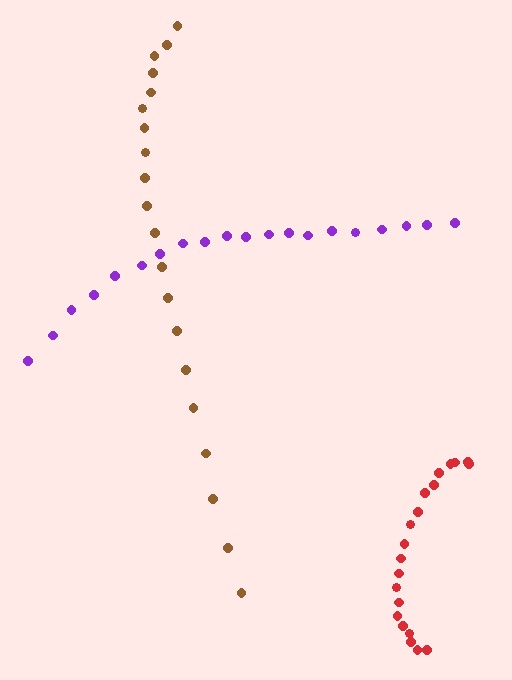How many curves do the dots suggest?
There are 3 distinct paths.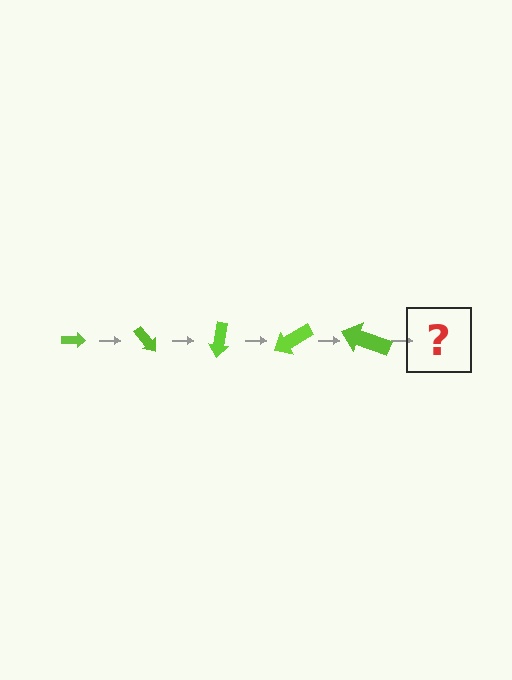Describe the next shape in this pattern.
It should be an arrow, larger than the previous one and rotated 250 degrees from the start.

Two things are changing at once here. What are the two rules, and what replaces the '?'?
The two rules are that the arrow grows larger each step and it rotates 50 degrees each step. The '?' should be an arrow, larger than the previous one and rotated 250 degrees from the start.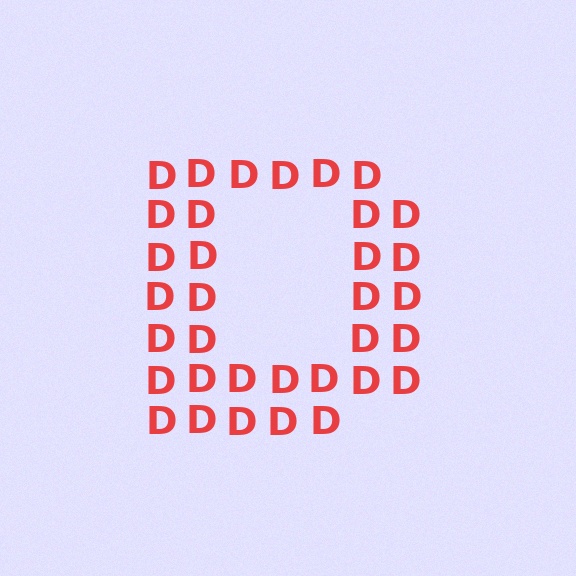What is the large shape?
The large shape is the letter D.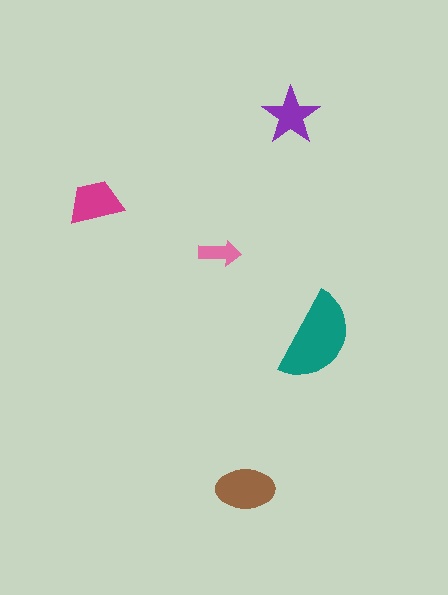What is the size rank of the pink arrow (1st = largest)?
5th.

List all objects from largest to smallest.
The teal semicircle, the brown ellipse, the magenta trapezoid, the purple star, the pink arrow.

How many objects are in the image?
There are 5 objects in the image.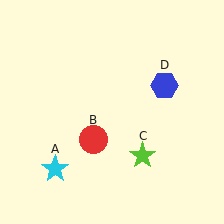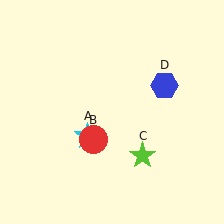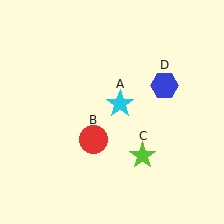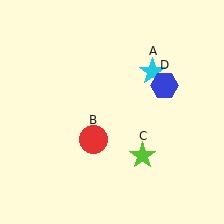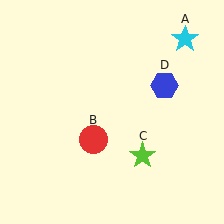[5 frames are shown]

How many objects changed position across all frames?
1 object changed position: cyan star (object A).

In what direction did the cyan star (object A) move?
The cyan star (object A) moved up and to the right.